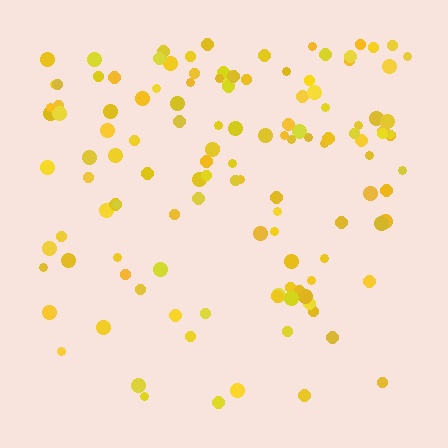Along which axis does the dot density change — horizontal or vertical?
Vertical.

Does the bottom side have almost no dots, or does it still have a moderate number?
Still a moderate number, just noticeably fewer than the top.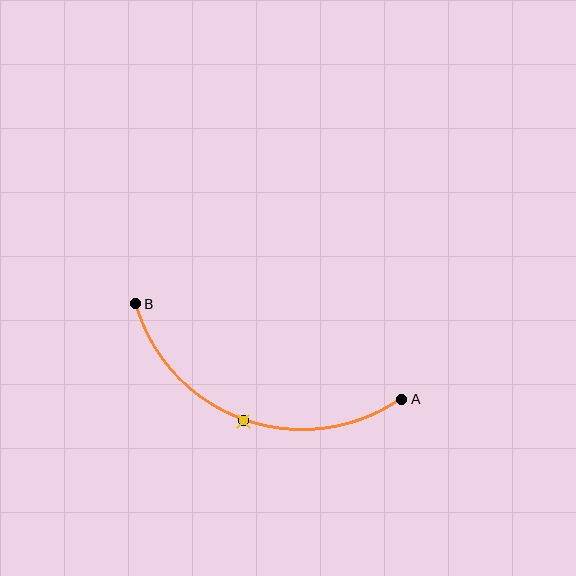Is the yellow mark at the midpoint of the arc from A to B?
Yes. The yellow mark lies on the arc at equal arc-length from both A and B — it is the arc midpoint.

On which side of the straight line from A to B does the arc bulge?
The arc bulges below the straight line connecting A and B.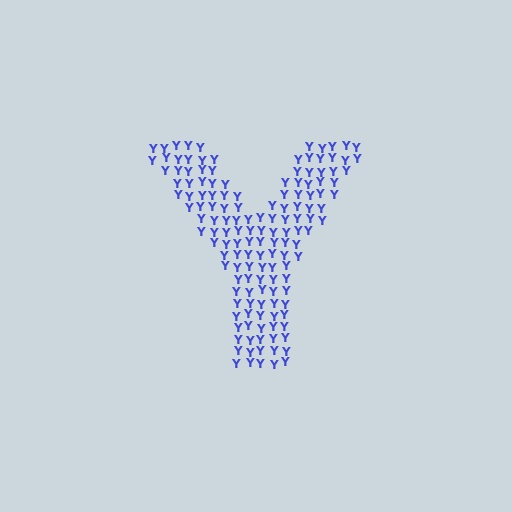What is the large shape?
The large shape is the letter Y.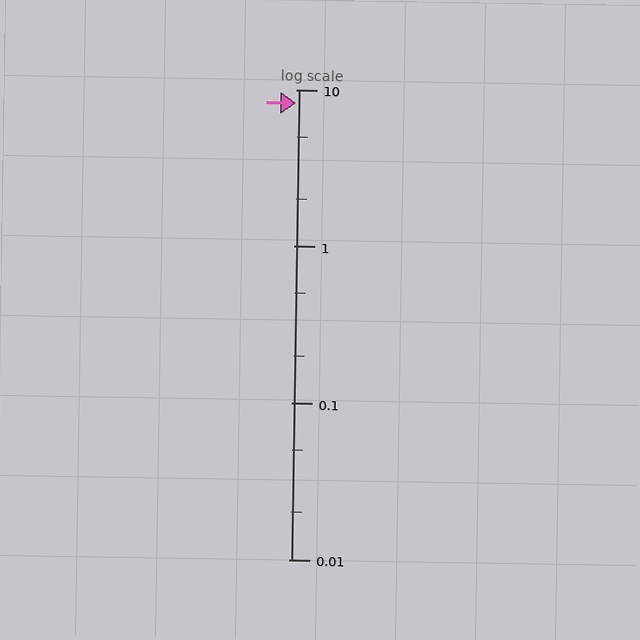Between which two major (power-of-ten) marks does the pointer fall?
The pointer is between 1 and 10.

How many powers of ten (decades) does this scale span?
The scale spans 3 decades, from 0.01 to 10.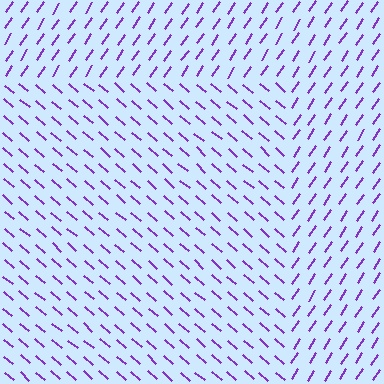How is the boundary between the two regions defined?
The boundary is defined purely by a change in line orientation (approximately 83 degrees difference). All lines are the same color and thickness.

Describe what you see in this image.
The image is filled with small purple line segments. A rectangle region in the image has lines oriented differently from the surrounding lines, creating a visible texture boundary.